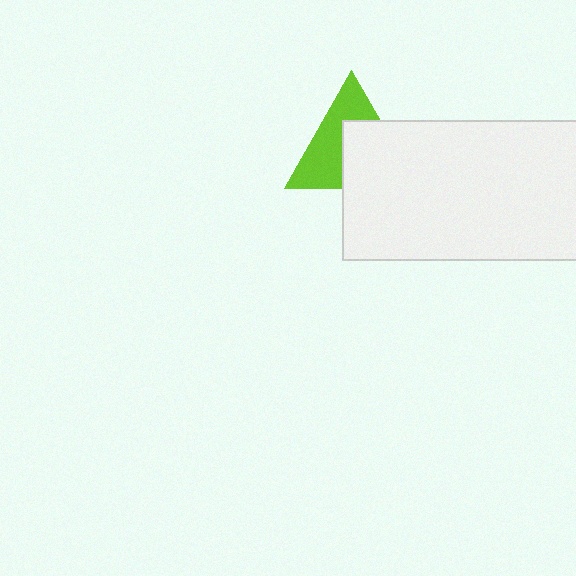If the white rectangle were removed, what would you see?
You would see the complete lime triangle.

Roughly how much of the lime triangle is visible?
About half of it is visible (roughly 50%).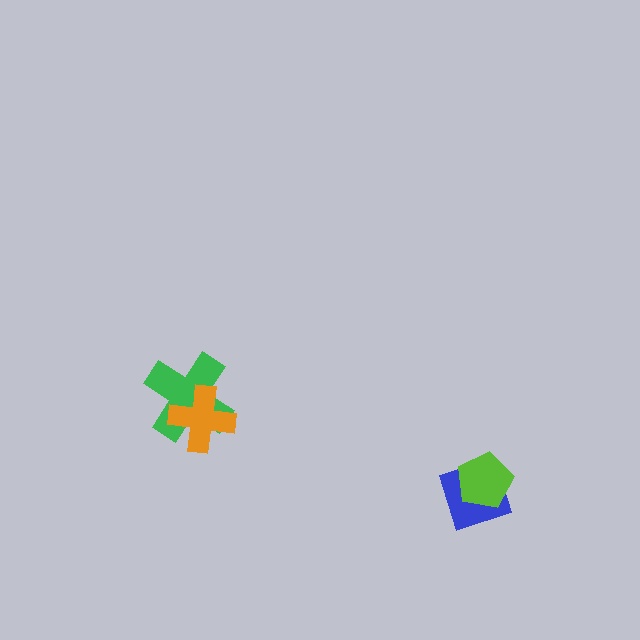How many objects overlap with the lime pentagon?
1 object overlaps with the lime pentagon.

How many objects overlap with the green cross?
1 object overlaps with the green cross.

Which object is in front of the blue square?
The lime pentagon is in front of the blue square.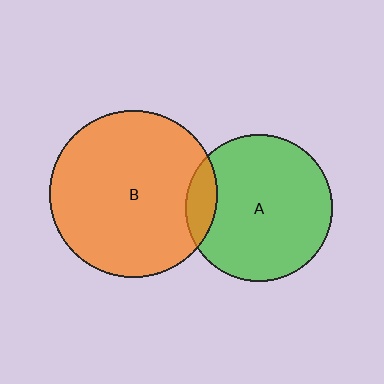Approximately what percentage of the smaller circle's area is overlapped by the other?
Approximately 10%.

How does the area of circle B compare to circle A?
Approximately 1.3 times.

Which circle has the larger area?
Circle B (orange).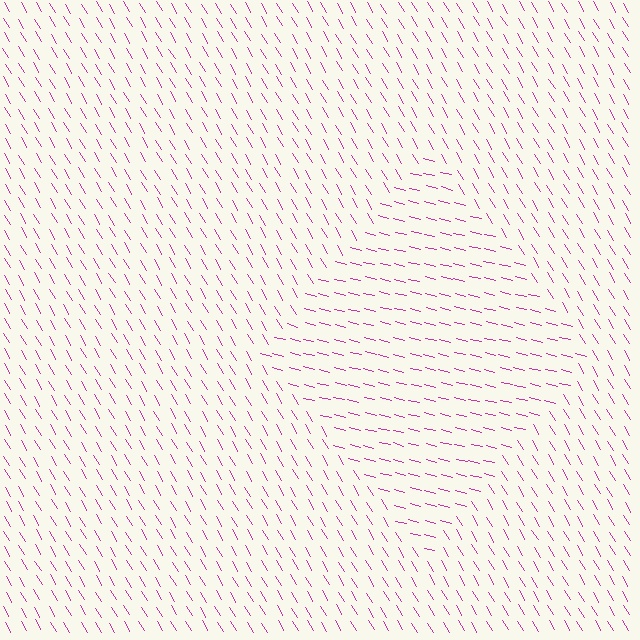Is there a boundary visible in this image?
Yes, there is a texture boundary formed by a change in line orientation.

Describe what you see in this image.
The image is filled with small magenta line segments. A diamond region in the image has lines oriented differently from the surrounding lines, creating a visible texture boundary.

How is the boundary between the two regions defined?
The boundary is defined purely by a change in line orientation (approximately 45 degrees difference). All lines are the same color and thickness.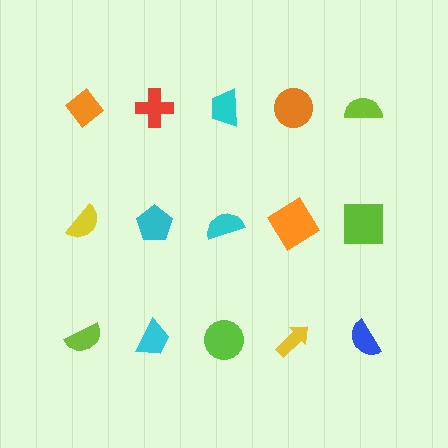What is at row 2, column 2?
A cyan pentagon.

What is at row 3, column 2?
A cyan trapezoid.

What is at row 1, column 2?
A red cross.